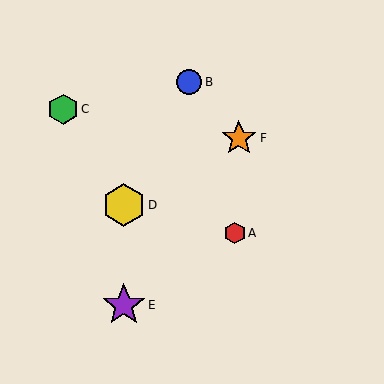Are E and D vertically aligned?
Yes, both are at x≈124.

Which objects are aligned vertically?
Objects D, E are aligned vertically.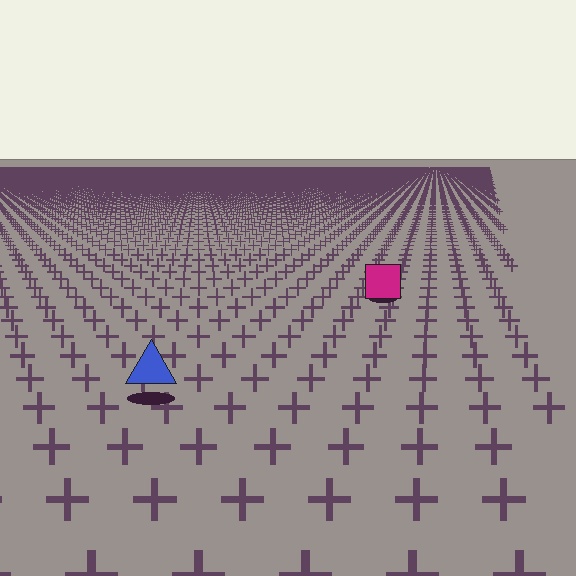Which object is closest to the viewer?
The blue triangle is closest. The texture marks near it are larger and more spread out.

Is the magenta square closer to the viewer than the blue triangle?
No. The blue triangle is closer — you can tell from the texture gradient: the ground texture is coarser near it.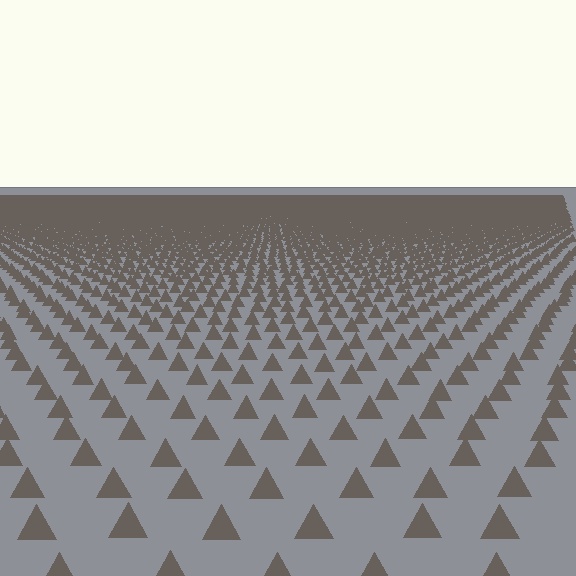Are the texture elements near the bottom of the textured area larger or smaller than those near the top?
Larger. Near the bottom, elements are closer to the viewer and appear at a bigger on-screen size.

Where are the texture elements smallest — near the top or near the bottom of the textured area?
Near the top.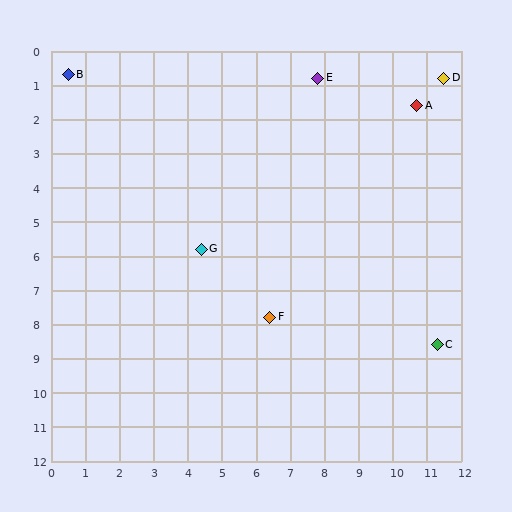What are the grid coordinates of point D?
Point D is at approximately (11.5, 0.8).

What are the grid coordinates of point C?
Point C is at approximately (11.3, 8.6).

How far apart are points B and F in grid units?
Points B and F are about 9.2 grid units apart.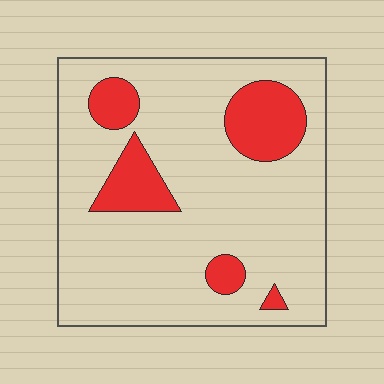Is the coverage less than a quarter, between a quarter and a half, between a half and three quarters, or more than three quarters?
Less than a quarter.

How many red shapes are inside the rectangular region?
5.